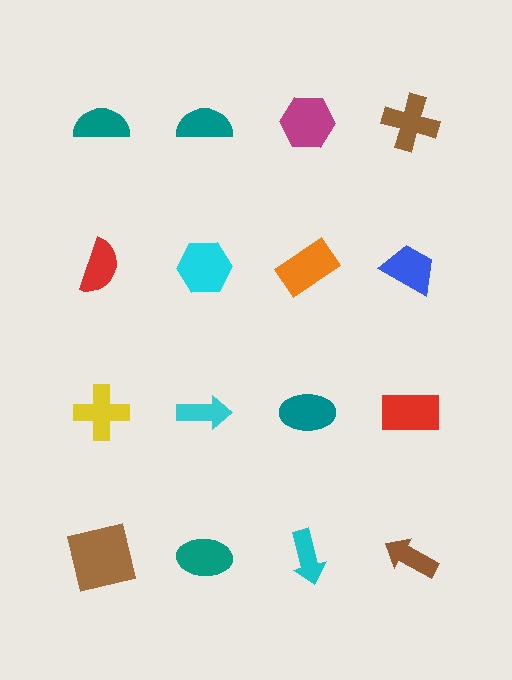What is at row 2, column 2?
A cyan hexagon.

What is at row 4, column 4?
A brown arrow.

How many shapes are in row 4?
4 shapes.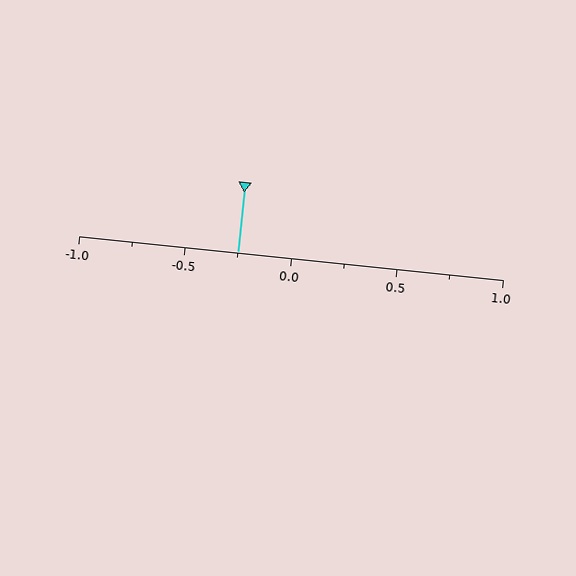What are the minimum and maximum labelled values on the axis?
The axis runs from -1.0 to 1.0.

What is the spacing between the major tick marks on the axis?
The major ticks are spaced 0.5 apart.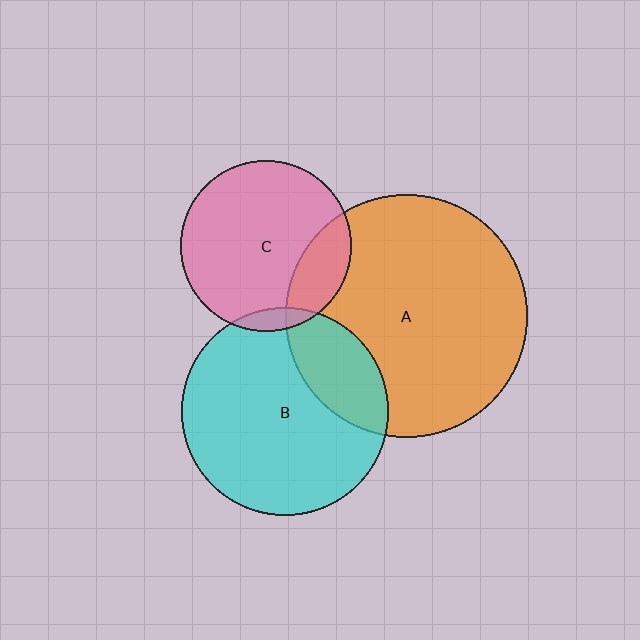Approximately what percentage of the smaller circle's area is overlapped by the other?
Approximately 20%.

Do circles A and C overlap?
Yes.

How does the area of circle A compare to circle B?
Approximately 1.4 times.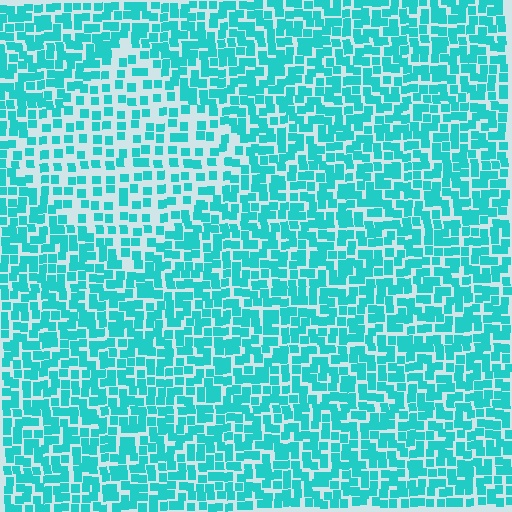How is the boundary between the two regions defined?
The boundary is defined by a change in element density (approximately 1.8x ratio). All elements are the same color, size, and shape.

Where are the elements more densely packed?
The elements are more densely packed outside the diamond boundary.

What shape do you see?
I see a diamond.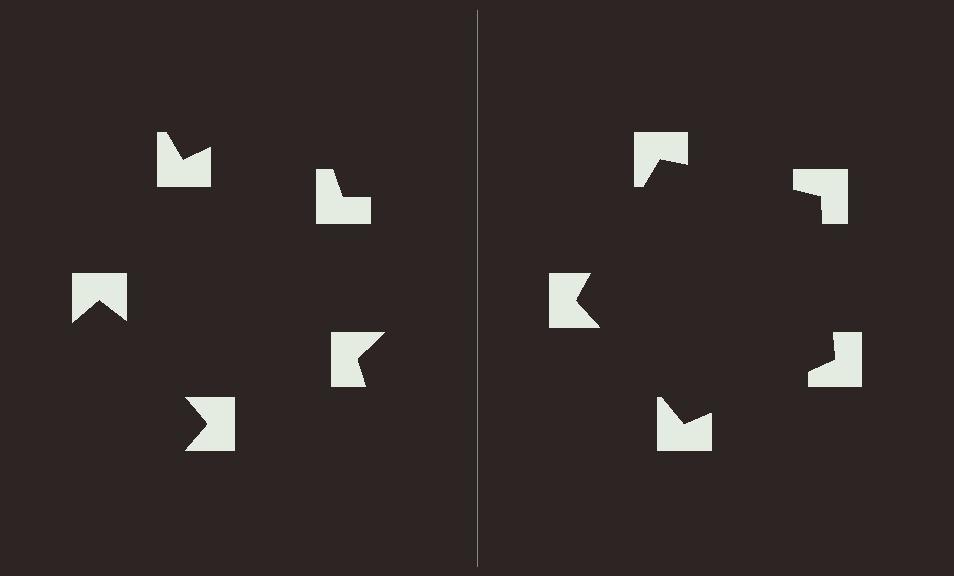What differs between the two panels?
The notched squares are positioned identically on both sides; only the wedge orientations differ. On the right they align to a pentagon; on the left they are misaligned.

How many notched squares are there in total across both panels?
10 — 5 on each side.